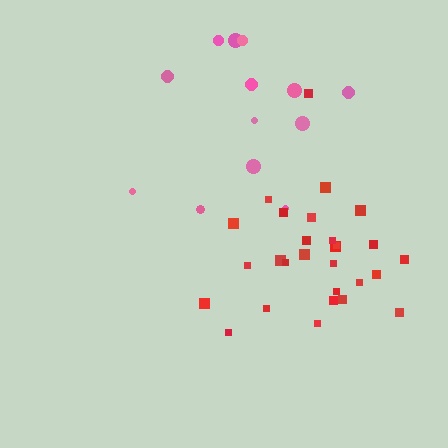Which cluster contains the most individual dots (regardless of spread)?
Red (28).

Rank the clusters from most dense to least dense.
red, pink.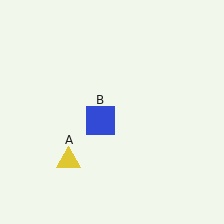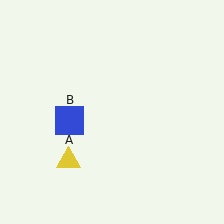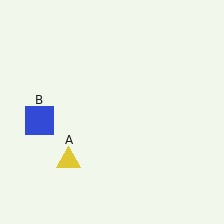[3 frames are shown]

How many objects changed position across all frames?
1 object changed position: blue square (object B).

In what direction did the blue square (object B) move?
The blue square (object B) moved left.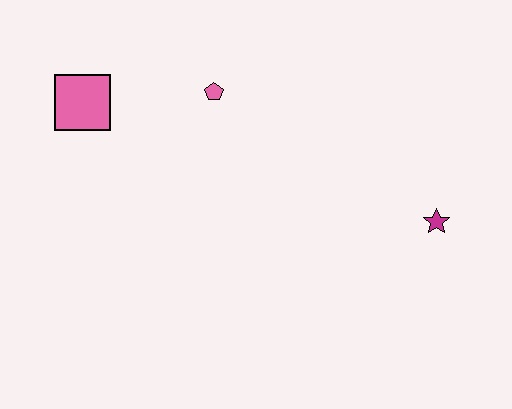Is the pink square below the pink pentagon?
Yes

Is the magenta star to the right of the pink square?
Yes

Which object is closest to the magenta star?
The pink pentagon is closest to the magenta star.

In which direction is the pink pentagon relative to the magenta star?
The pink pentagon is to the left of the magenta star.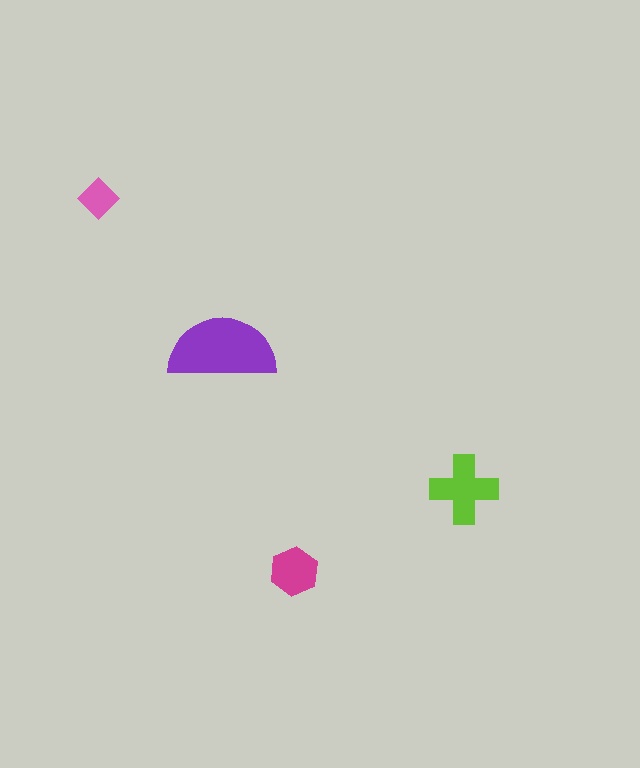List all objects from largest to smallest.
The purple semicircle, the lime cross, the magenta hexagon, the pink diamond.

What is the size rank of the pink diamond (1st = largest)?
4th.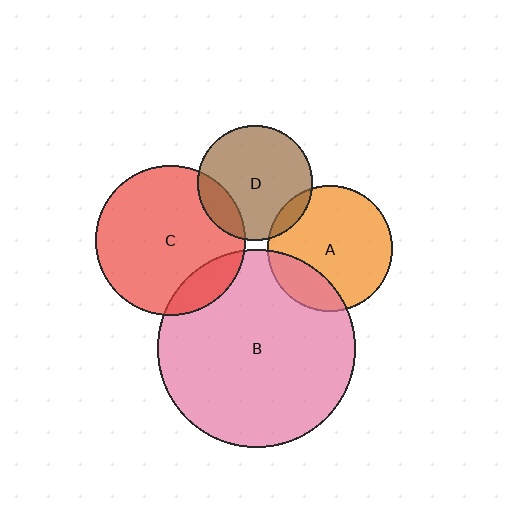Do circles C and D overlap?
Yes.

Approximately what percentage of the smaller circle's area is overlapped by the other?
Approximately 15%.